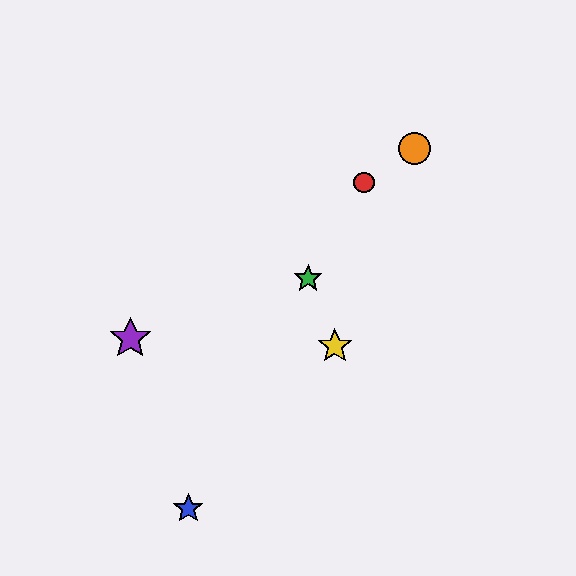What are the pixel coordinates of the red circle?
The red circle is at (364, 182).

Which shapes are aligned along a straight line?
The red circle, the purple star, the orange circle are aligned along a straight line.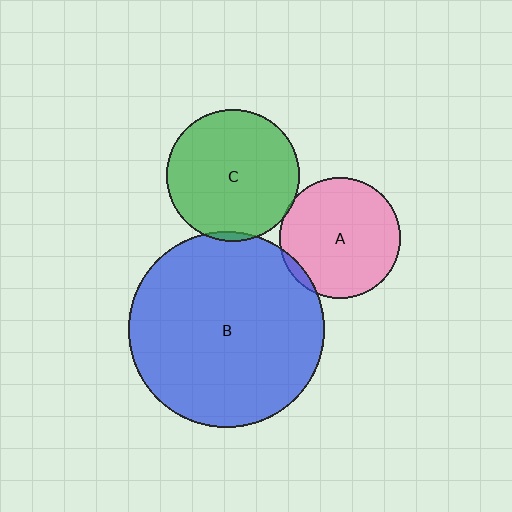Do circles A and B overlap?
Yes.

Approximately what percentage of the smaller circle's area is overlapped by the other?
Approximately 5%.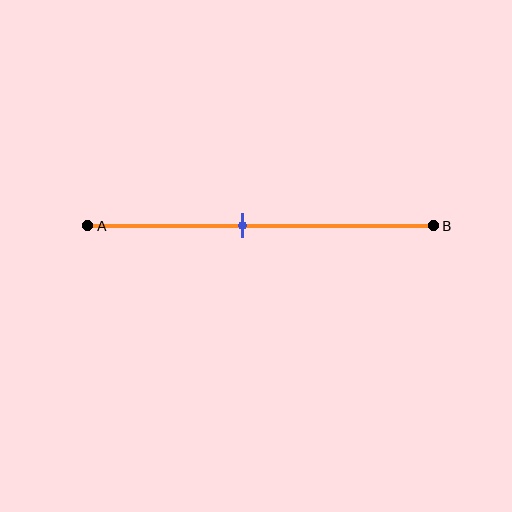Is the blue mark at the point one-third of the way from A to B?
No, the mark is at about 45% from A, not at the 33% one-third point.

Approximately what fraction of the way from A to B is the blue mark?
The blue mark is approximately 45% of the way from A to B.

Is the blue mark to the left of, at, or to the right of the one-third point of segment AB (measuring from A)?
The blue mark is to the right of the one-third point of segment AB.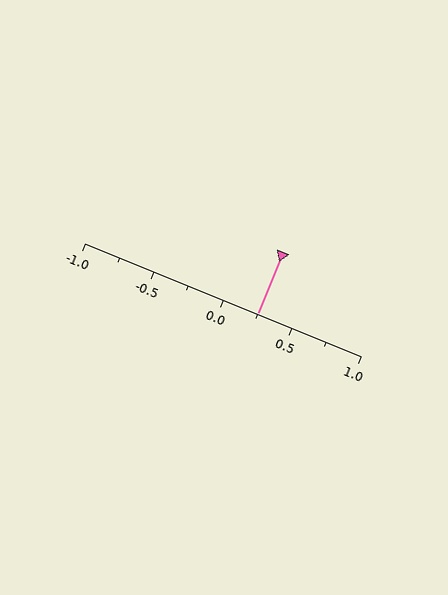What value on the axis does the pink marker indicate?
The marker indicates approximately 0.25.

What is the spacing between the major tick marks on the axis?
The major ticks are spaced 0.5 apart.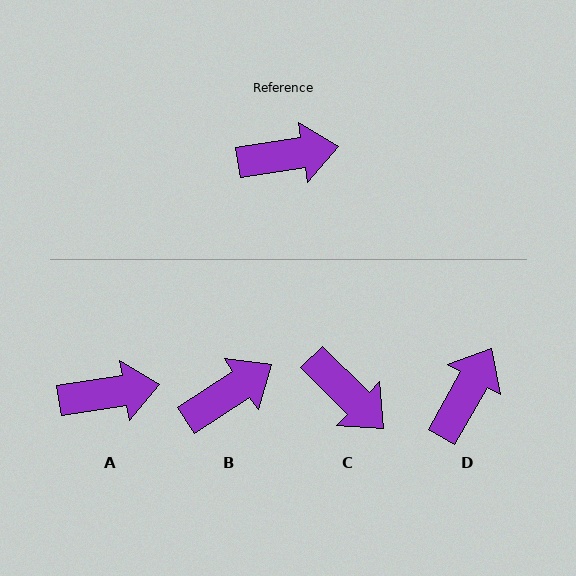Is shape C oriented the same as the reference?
No, it is off by about 53 degrees.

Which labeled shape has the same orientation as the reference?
A.